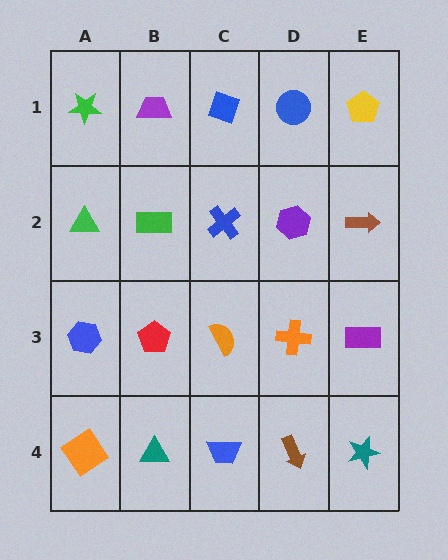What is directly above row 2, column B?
A purple trapezoid.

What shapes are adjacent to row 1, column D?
A purple hexagon (row 2, column D), a blue diamond (row 1, column C), a yellow pentagon (row 1, column E).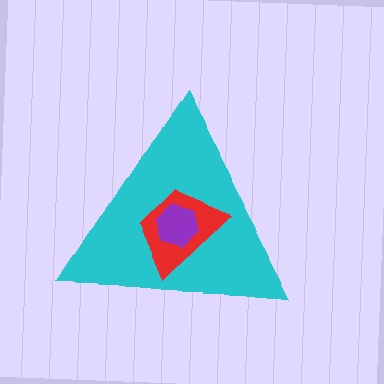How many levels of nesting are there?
3.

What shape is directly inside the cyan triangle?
The red trapezoid.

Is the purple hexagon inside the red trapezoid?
Yes.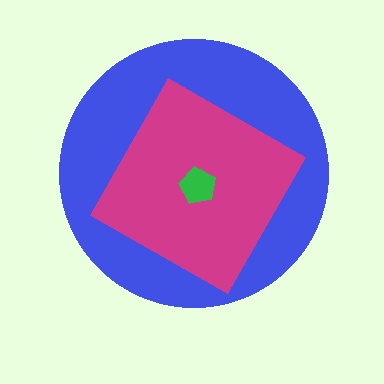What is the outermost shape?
The blue circle.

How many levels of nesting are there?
3.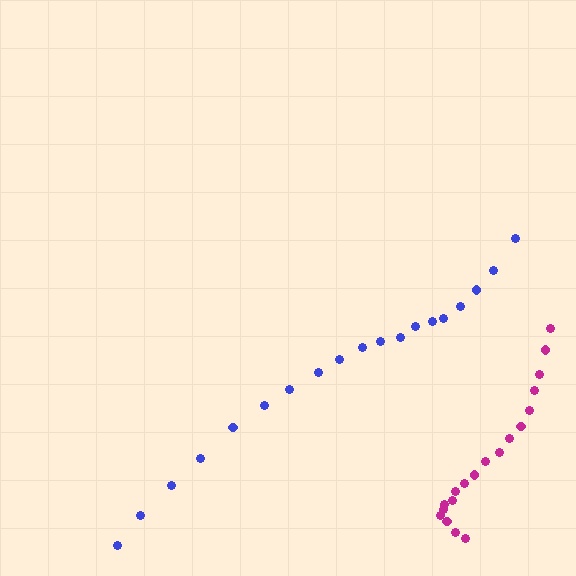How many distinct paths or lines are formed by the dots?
There are 2 distinct paths.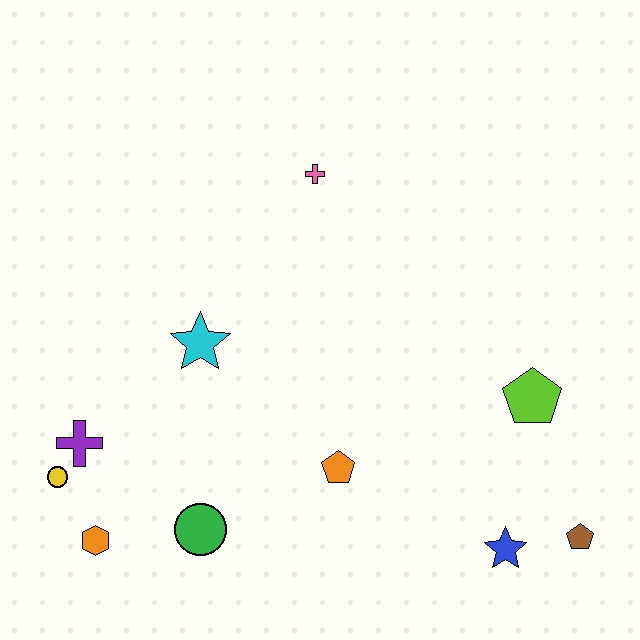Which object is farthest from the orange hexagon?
The brown pentagon is farthest from the orange hexagon.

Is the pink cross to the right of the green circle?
Yes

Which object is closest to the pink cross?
The cyan star is closest to the pink cross.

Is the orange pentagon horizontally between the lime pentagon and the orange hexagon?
Yes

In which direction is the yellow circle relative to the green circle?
The yellow circle is to the left of the green circle.